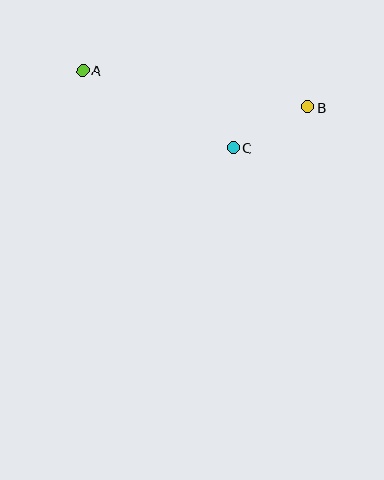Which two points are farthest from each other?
Points A and B are farthest from each other.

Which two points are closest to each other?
Points B and C are closest to each other.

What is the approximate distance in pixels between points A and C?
The distance between A and C is approximately 169 pixels.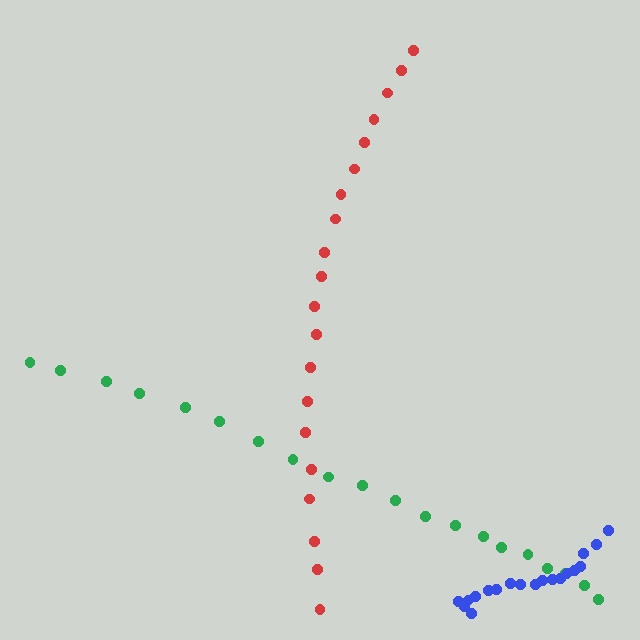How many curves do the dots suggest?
There are 3 distinct paths.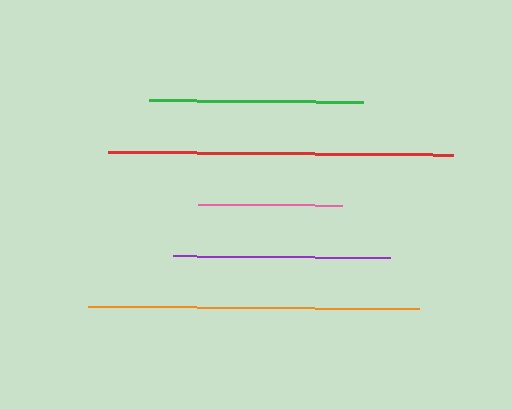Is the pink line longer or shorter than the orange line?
The orange line is longer than the pink line.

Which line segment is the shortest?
The pink line is the shortest at approximately 144 pixels.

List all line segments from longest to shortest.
From longest to shortest: red, orange, purple, green, pink.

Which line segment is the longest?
The red line is the longest at approximately 345 pixels.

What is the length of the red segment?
The red segment is approximately 345 pixels long.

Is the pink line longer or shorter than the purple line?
The purple line is longer than the pink line.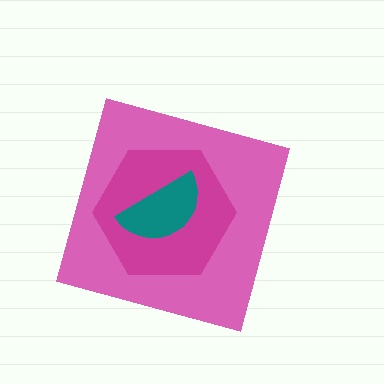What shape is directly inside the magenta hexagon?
The teal semicircle.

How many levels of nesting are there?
3.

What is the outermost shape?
The pink diamond.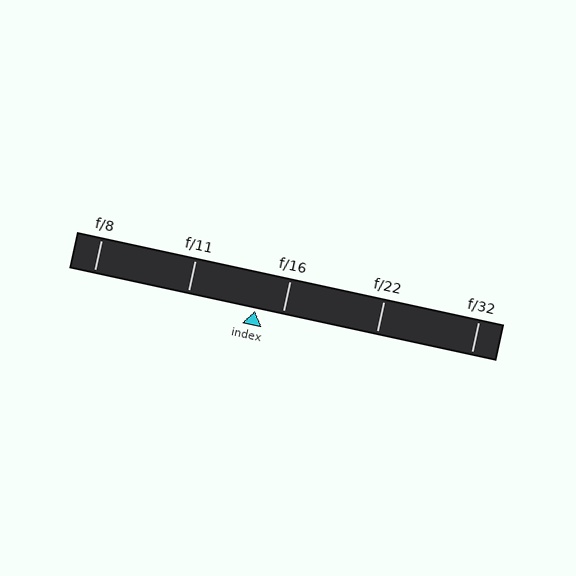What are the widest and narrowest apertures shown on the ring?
The widest aperture shown is f/8 and the narrowest is f/32.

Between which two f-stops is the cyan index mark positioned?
The index mark is between f/11 and f/16.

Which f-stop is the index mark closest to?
The index mark is closest to f/16.